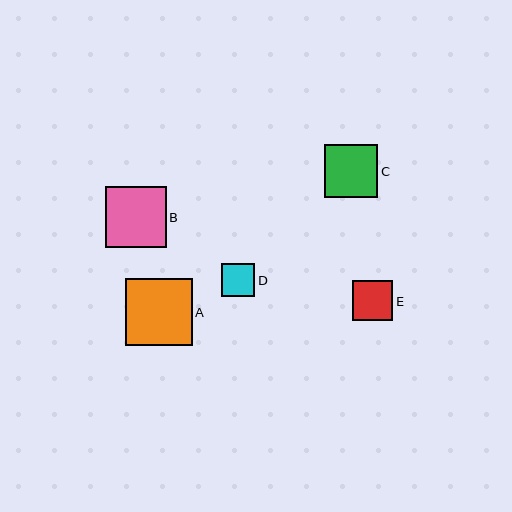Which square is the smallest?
Square D is the smallest with a size of approximately 33 pixels.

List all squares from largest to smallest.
From largest to smallest: A, B, C, E, D.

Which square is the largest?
Square A is the largest with a size of approximately 67 pixels.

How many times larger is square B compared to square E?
Square B is approximately 1.5 times the size of square E.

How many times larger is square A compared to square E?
Square A is approximately 1.7 times the size of square E.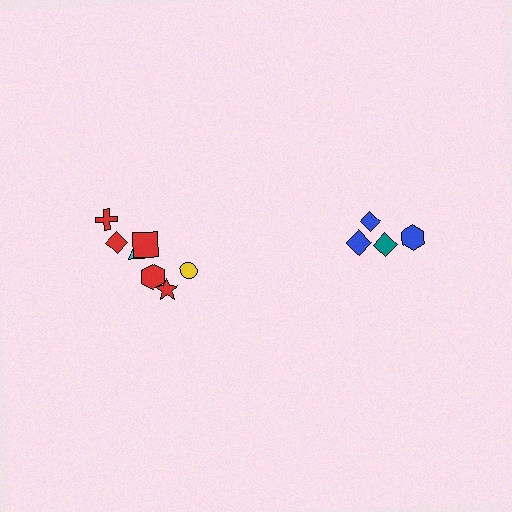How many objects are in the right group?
There are 4 objects.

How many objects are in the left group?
There are 7 objects.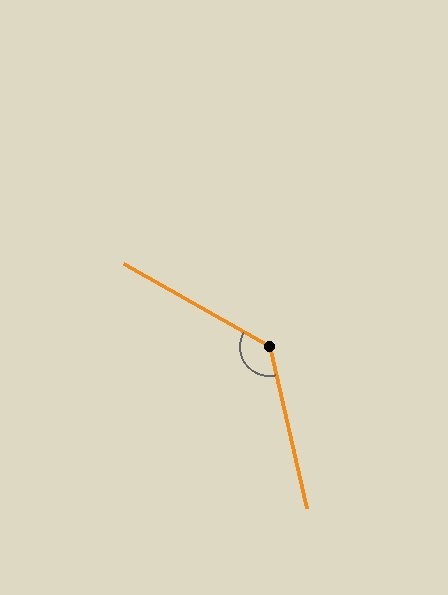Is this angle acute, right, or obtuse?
It is obtuse.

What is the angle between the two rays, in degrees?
Approximately 132 degrees.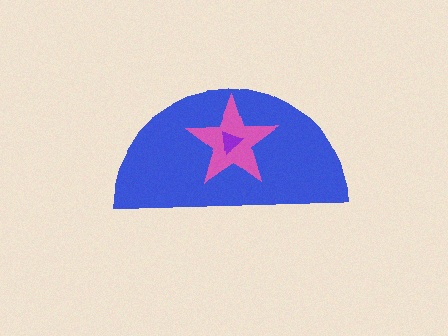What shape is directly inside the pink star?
The purple triangle.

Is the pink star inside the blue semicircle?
Yes.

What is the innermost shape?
The purple triangle.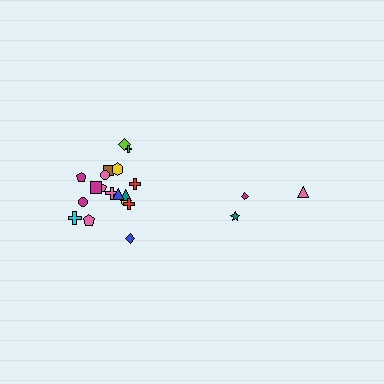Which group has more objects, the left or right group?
The left group.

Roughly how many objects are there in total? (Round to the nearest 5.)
Roughly 20 objects in total.